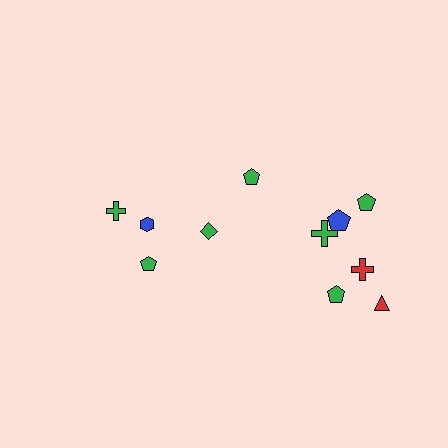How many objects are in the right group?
There are 7 objects.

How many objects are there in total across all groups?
There are 11 objects.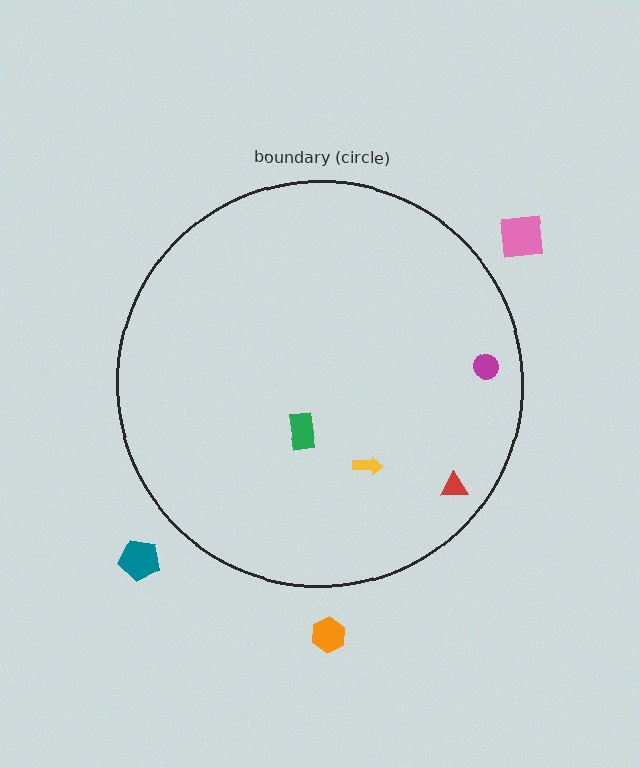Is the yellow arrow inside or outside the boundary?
Inside.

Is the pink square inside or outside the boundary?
Outside.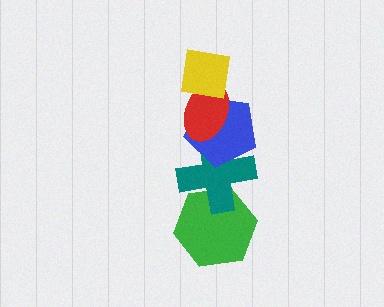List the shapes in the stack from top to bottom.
From top to bottom: the yellow square, the red ellipse, the blue pentagon, the teal cross, the green hexagon.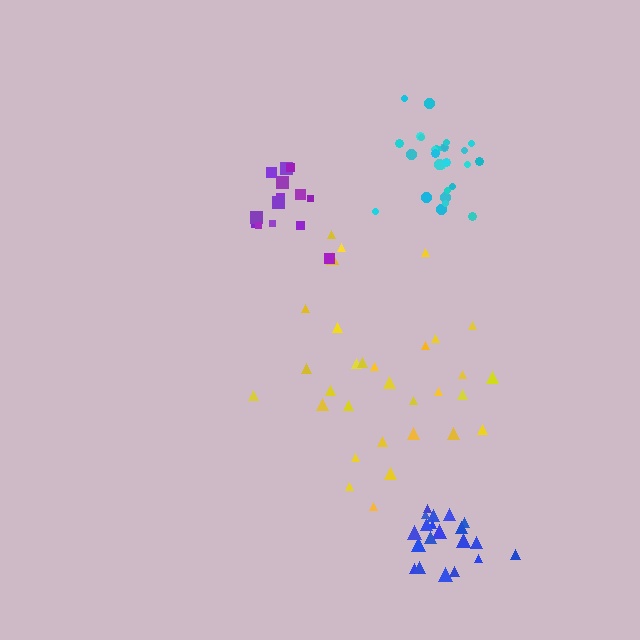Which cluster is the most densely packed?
Cyan.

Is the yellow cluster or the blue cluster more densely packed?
Blue.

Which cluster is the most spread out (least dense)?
Yellow.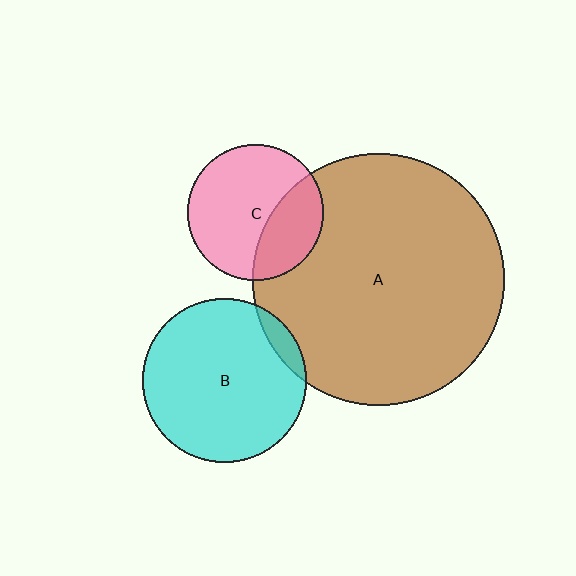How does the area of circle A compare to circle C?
Approximately 3.5 times.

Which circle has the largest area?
Circle A (brown).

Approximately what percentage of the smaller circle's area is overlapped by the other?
Approximately 5%.